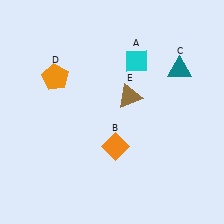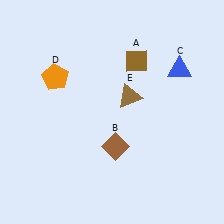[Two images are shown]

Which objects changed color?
A changed from cyan to brown. B changed from orange to brown. C changed from teal to blue.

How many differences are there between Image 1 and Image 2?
There are 3 differences between the two images.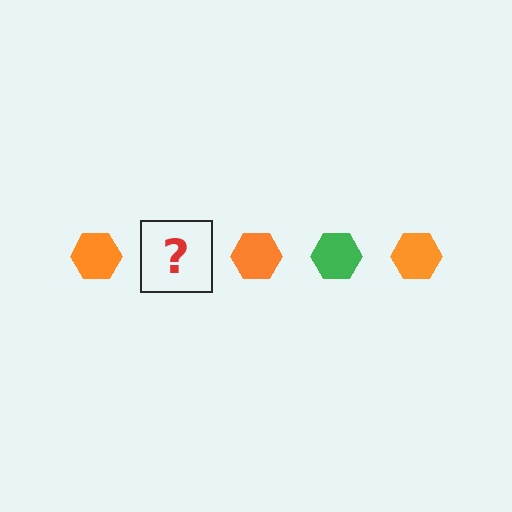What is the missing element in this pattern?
The missing element is a green hexagon.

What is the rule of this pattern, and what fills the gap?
The rule is that the pattern cycles through orange, green hexagons. The gap should be filled with a green hexagon.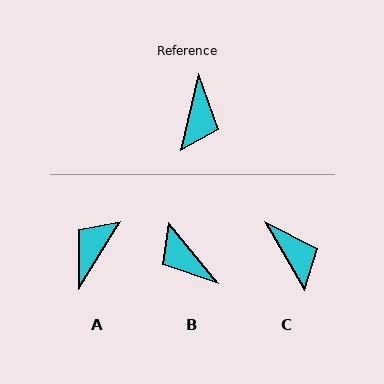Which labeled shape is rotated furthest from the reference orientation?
A, about 161 degrees away.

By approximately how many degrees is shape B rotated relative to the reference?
Approximately 127 degrees clockwise.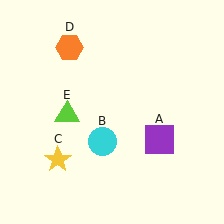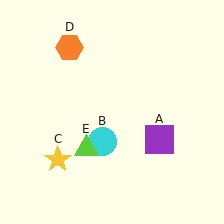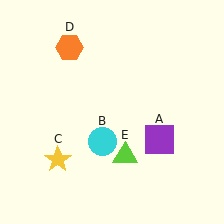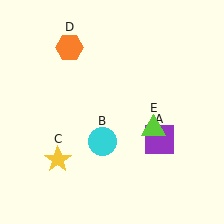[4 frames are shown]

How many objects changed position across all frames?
1 object changed position: lime triangle (object E).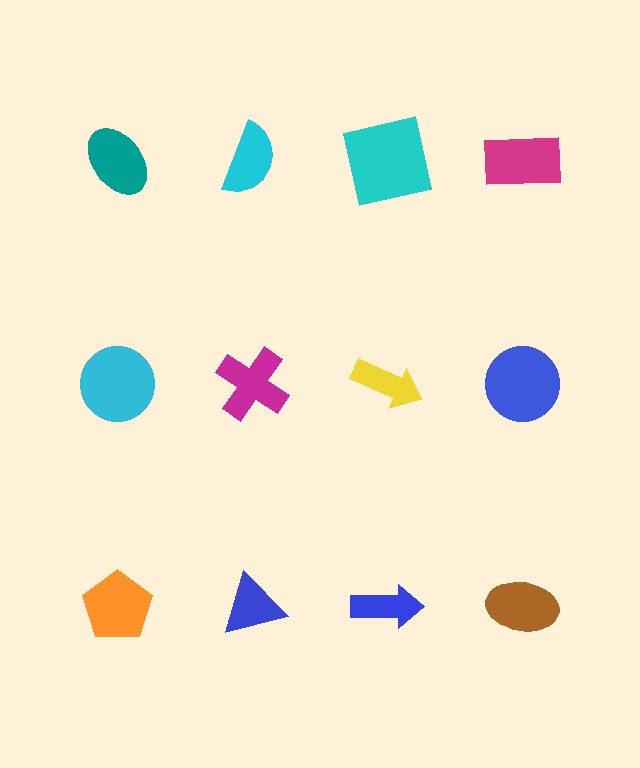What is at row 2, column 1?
A cyan circle.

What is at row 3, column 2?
A blue triangle.